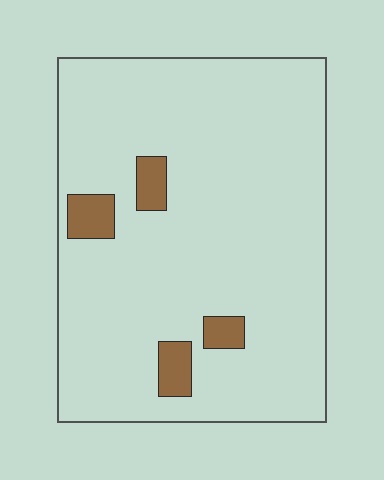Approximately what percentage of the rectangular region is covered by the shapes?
Approximately 5%.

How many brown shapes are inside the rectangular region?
4.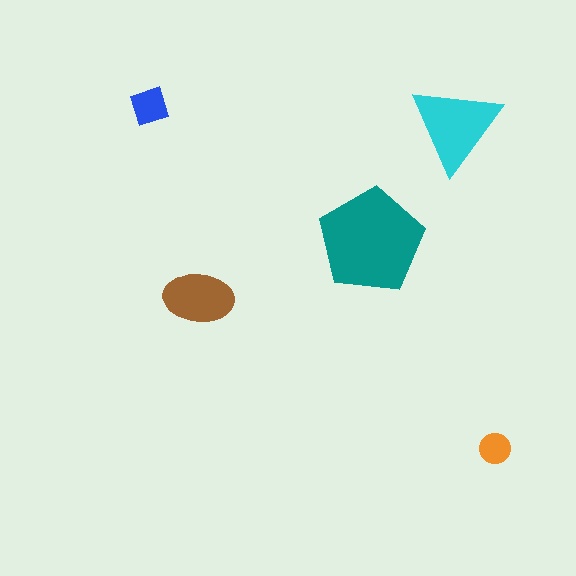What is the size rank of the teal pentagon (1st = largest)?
1st.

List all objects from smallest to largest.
The orange circle, the blue diamond, the brown ellipse, the cyan triangle, the teal pentagon.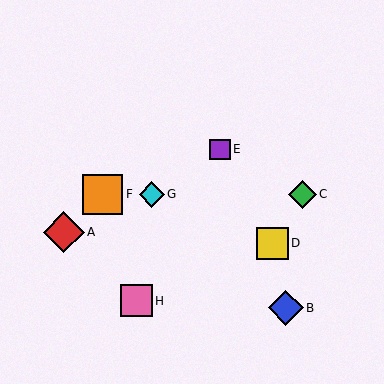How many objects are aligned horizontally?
3 objects (C, F, G) are aligned horizontally.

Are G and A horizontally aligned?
No, G is at y≈195 and A is at y≈232.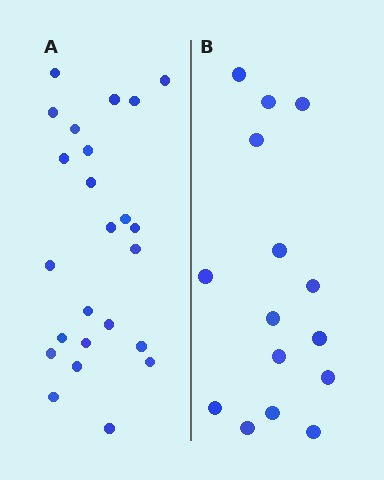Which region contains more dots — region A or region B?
Region A (the left region) has more dots.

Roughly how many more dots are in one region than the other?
Region A has roughly 8 or so more dots than region B.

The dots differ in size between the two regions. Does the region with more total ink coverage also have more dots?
No. Region B has more total ink coverage because its dots are larger, but region A actually contains more individual dots. Total area can be misleading — the number of items is what matters here.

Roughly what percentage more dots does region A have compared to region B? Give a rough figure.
About 60% more.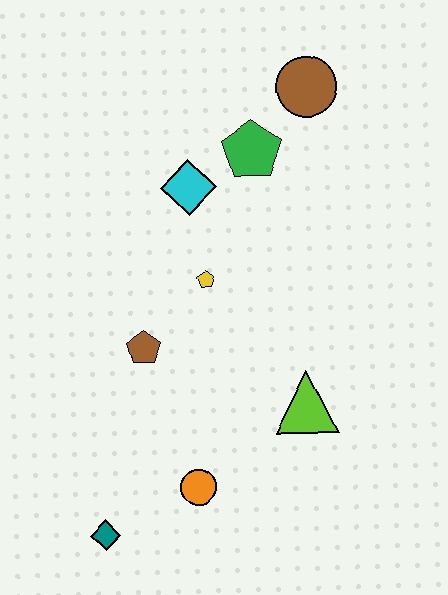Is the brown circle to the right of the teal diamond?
Yes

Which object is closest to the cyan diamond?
The green pentagon is closest to the cyan diamond.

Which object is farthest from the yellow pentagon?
The teal diamond is farthest from the yellow pentagon.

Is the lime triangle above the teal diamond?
Yes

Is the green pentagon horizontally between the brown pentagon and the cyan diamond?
No